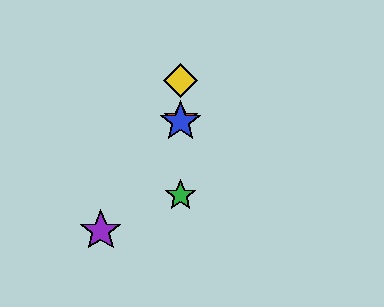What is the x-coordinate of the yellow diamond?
The yellow diamond is at x≈181.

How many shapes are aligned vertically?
4 shapes (the red star, the blue star, the green star, the yellow diamond) are aligned vertically.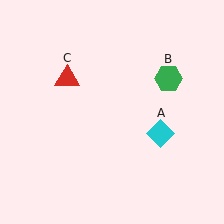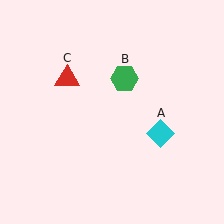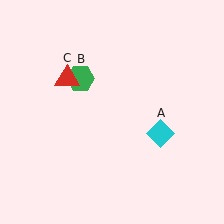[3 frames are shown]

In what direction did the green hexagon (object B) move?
The green hexagon (object B) moved left.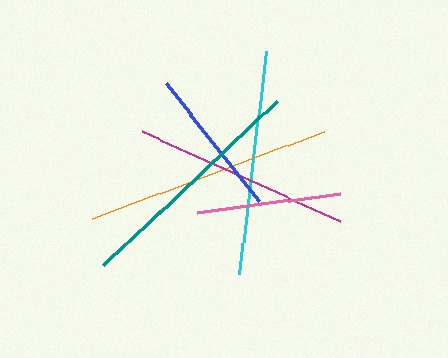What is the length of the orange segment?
The orange segment is approximately 249 pixels long.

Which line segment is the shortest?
The pink line is the shortest at approximately 144 pixels.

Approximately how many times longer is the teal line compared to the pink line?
The teal line is approximately 1.7 times the length of the pink line.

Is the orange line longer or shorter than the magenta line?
The orange line is longer than the magenta line.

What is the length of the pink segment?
The pink segment is approximately 144 pixels long.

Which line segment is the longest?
The orange line is the longest at approximately 249 pixels.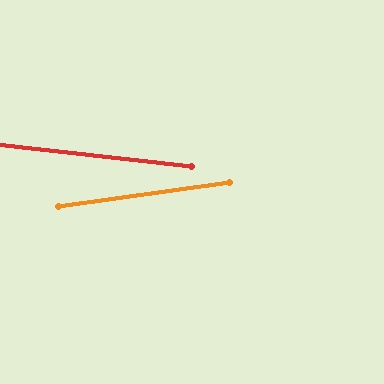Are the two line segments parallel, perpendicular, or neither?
Neither parallel nor perpendicular — they differ by about 14°.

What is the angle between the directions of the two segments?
Approximately 14 degrees.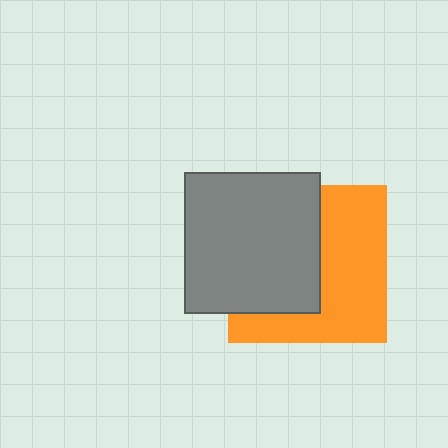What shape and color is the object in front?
The object in front is a gray rectangle.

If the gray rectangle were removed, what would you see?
You would see the complete orange square.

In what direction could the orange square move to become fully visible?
The orange square could move right. That would shift it out from behind the gray rectangle entirely.